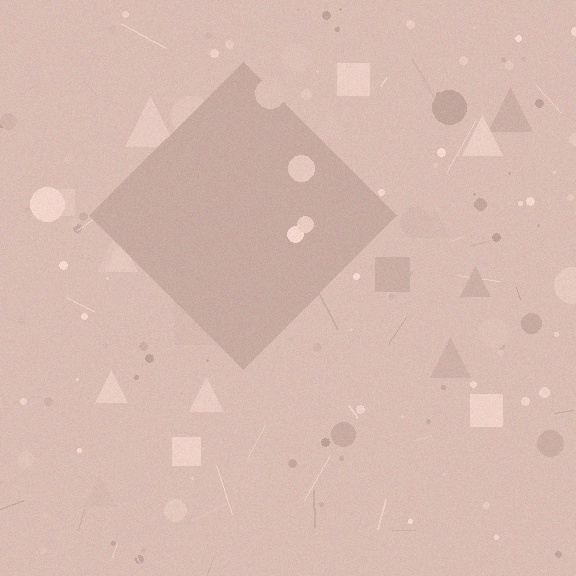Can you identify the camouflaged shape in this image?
The camouflaged shape is a diamond.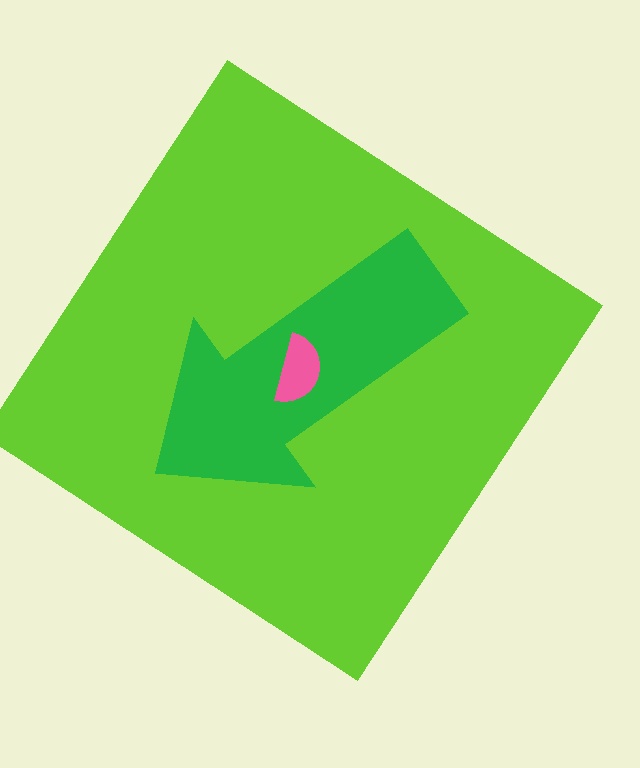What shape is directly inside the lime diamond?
The green arrow.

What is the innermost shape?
The pink semicircle.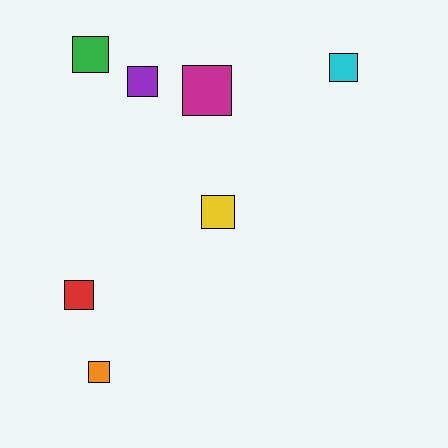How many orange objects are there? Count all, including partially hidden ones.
There is 1 orange object.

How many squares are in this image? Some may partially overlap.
There are 7 squares.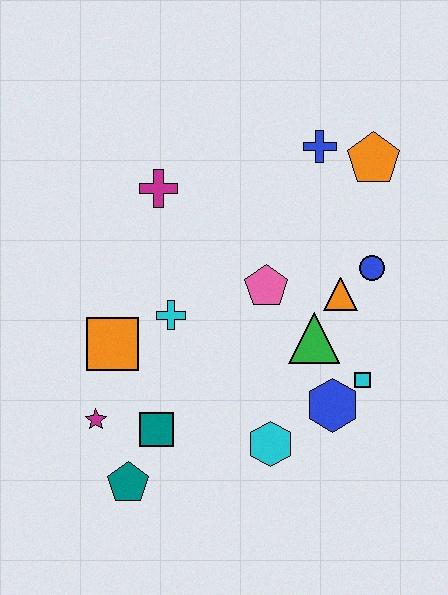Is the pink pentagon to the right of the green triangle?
No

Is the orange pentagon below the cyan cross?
No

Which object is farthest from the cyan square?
The magenta cross is farthest from the cyan square.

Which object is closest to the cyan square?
The blue hexagon is closest to the cyan square.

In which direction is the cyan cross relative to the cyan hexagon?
The cyan cross is above the cyan hexagon.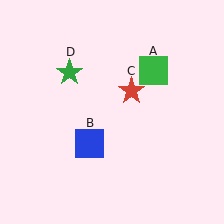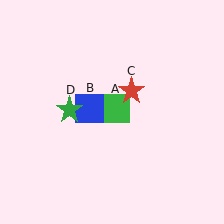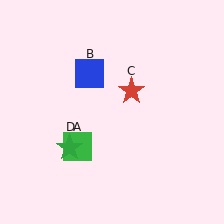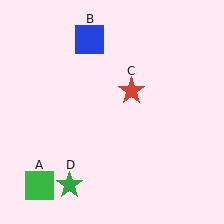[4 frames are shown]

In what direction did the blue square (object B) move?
The blue square (object B) moved up.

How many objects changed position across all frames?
3 objects changed position: green square (object A), blue square (object B), green star (object D).